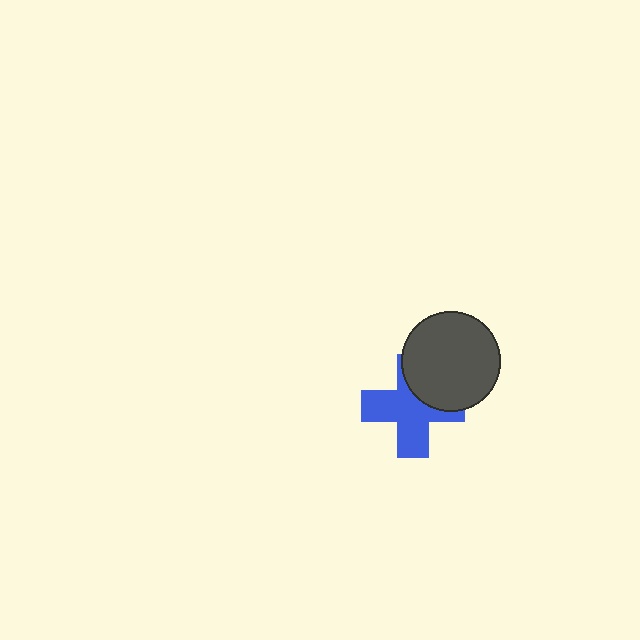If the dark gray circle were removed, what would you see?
You would see the complete blue cross.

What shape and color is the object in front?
The object in front is a dark gray circle.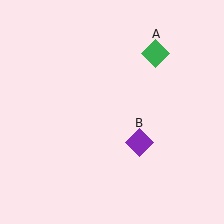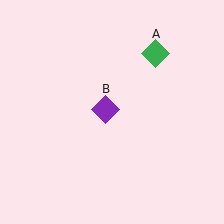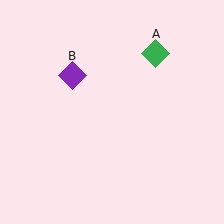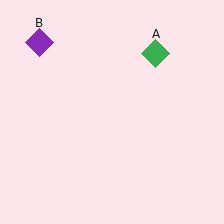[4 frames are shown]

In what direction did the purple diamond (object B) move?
The purple diamond (object B) moved up and to the left.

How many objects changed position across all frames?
1 object changed position: purple diamond (object B).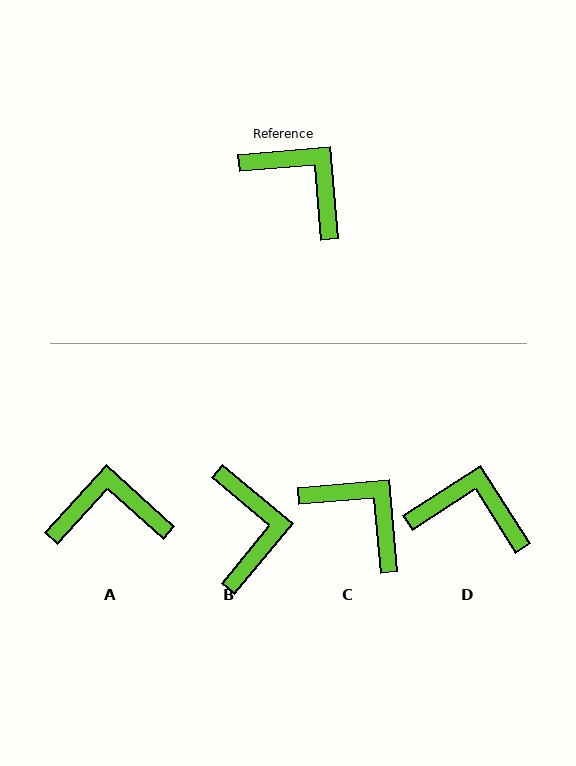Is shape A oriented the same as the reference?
No, it is off by about 43 degrees.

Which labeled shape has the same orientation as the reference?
C.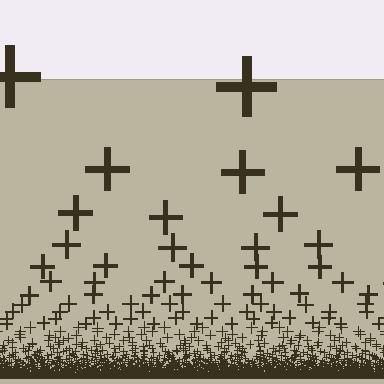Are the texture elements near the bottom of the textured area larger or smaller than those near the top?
Smaller. The gradient is inverted — elements near the bottom are smaller and denser.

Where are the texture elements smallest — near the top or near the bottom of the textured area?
Near the bottom.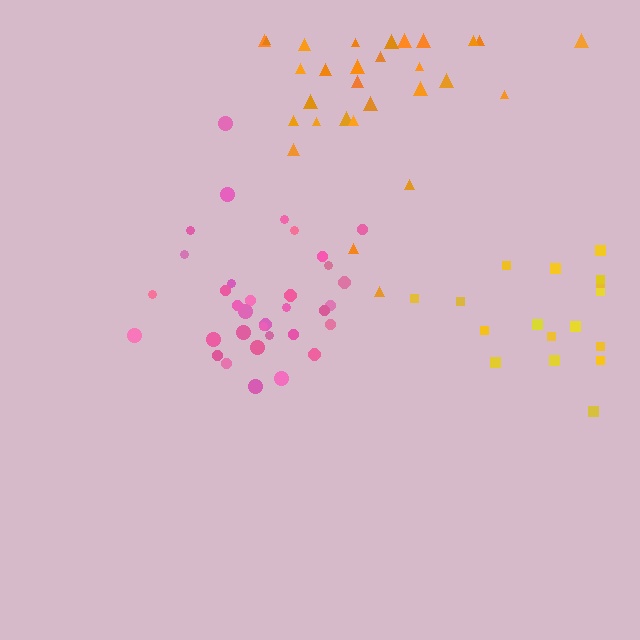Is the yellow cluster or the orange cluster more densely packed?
Orange.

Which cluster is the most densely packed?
Pink.